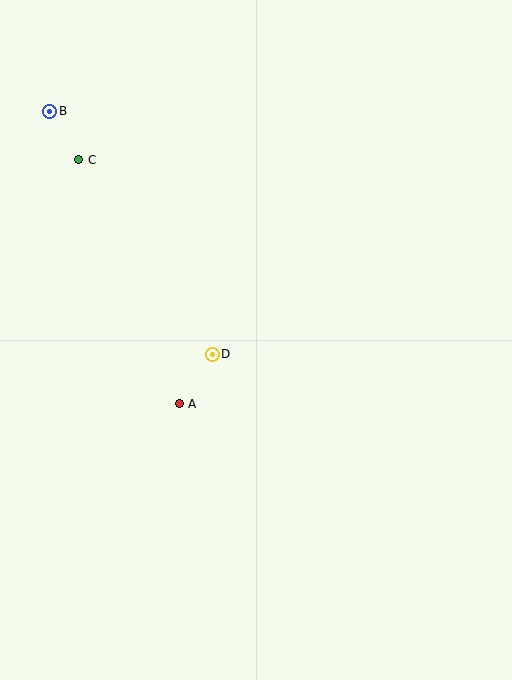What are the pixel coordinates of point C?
Point C is at (79, 160).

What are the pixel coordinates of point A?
Point A is at (179, 404).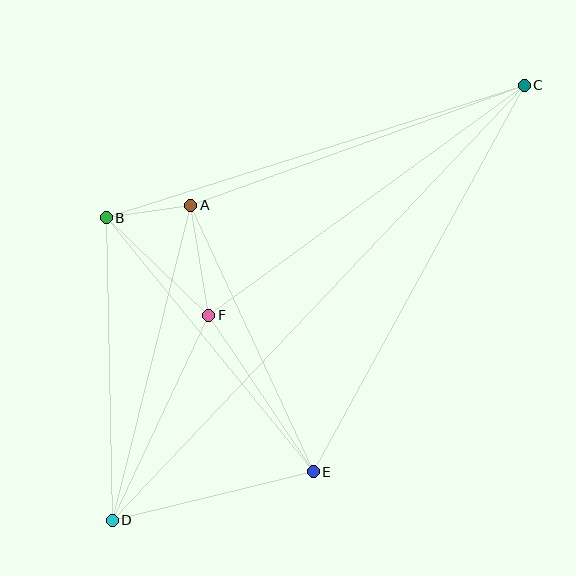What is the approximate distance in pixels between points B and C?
The distance between B and C is approximately 438 pixels.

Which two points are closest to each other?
Points A and B are closest to each other.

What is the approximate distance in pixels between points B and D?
The distance between B and D is approximately 303 pixels.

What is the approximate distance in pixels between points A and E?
The distance between A and E is approximately 293 pixels.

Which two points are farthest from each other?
Points C and D are farthest from each other.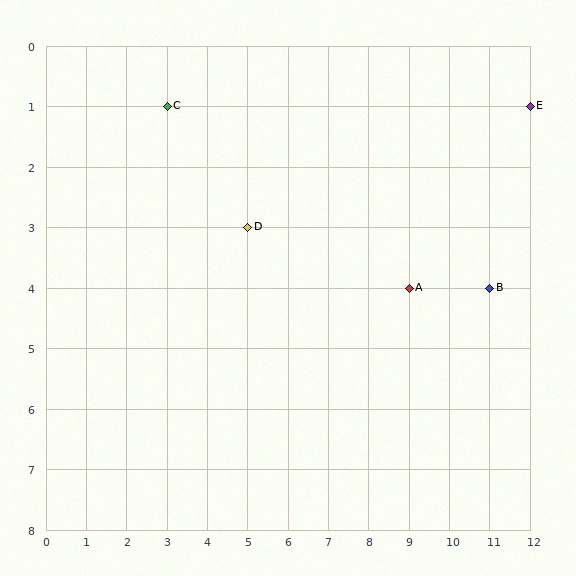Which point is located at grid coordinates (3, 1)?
Point C is at (3, 1).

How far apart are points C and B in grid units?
Points C and B are 8 columns and 3 rows apart (about 8.5 grid units diagonally).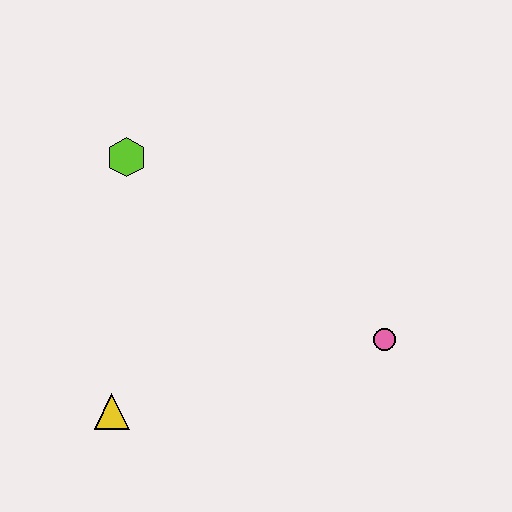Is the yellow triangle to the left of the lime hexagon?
Yes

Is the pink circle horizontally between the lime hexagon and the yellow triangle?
No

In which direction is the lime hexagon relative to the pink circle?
The lime hexagon is to the left of the pink circle.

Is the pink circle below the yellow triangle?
No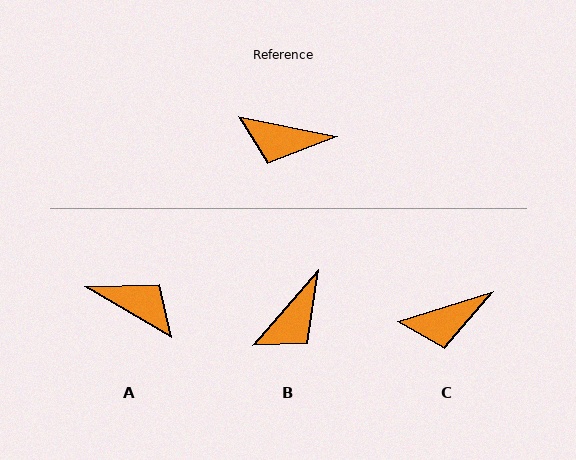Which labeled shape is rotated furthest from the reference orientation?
A, about 160 degrees away.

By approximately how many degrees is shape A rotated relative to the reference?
Approximately 160 degrees counter-clockwise.